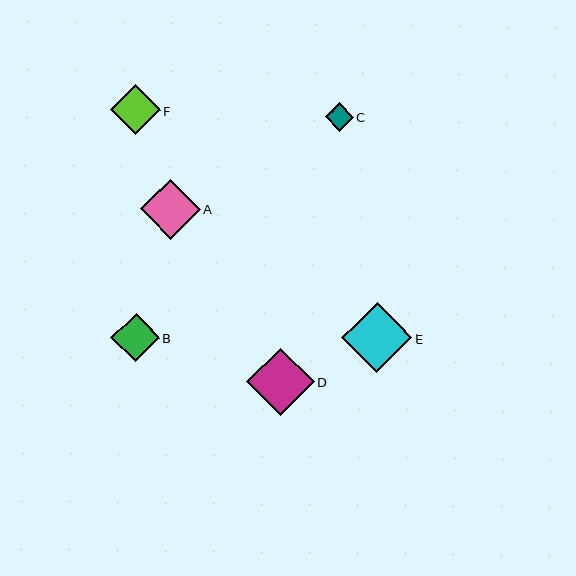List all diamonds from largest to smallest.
From largest to smallest: E, D, A, F, B, C.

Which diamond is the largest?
Diamond E is the largest with a size of approximately 71 pixels.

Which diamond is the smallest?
Diamond C is the smallest with a size of approximately 28 pixels.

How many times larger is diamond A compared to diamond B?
Diamond A is approximately 1.2 times the size of diamond B.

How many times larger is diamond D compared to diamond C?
Diamond D is approximately 2.4 times the size of diamond C.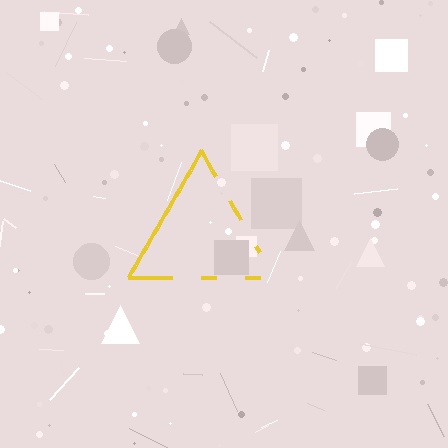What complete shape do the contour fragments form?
The contour fragments form a triangle.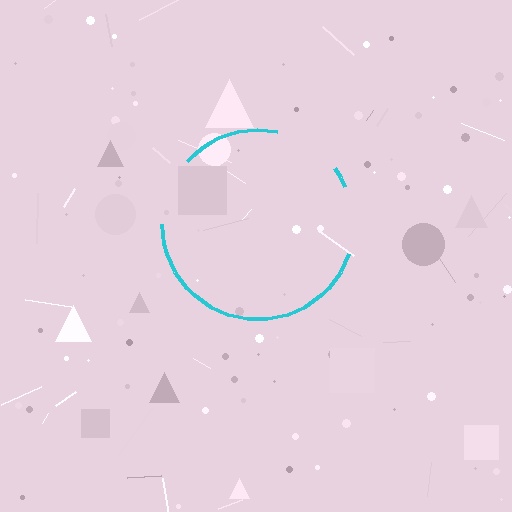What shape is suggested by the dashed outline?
The dashed outline suggests a circle.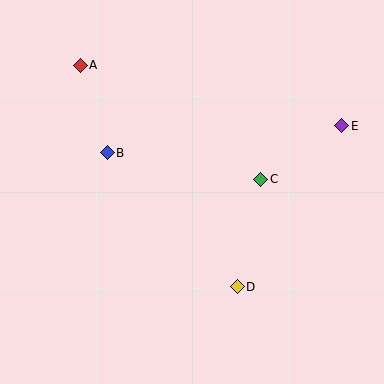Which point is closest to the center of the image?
Point C at (261, 179) is closest to the center.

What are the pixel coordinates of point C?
Point C is at (261, 179).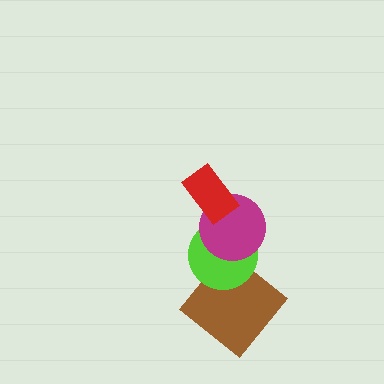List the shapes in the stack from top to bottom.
From top to bottom: the red rectangle, the magenta circle, the lime circle, the brown diamond.